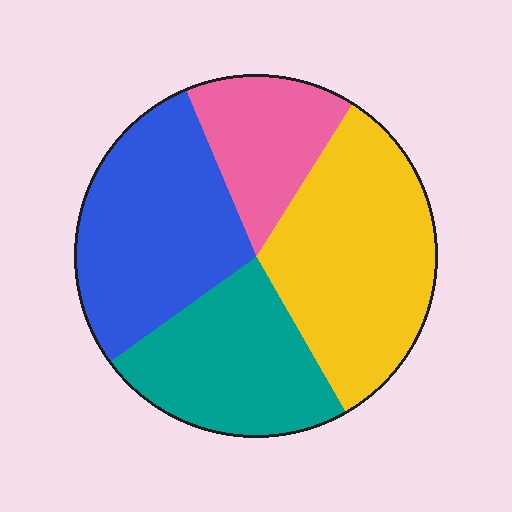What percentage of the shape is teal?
Teal takes up about one quarter (1/4) of the shape.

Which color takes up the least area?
Pink, at roughly 15%.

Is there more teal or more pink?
Teal.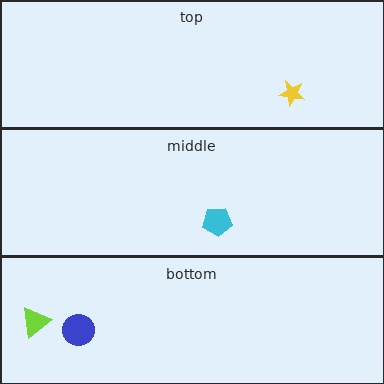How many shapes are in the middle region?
1.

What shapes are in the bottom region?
The blue circle, the lime triangle.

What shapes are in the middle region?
The cyan pentagon.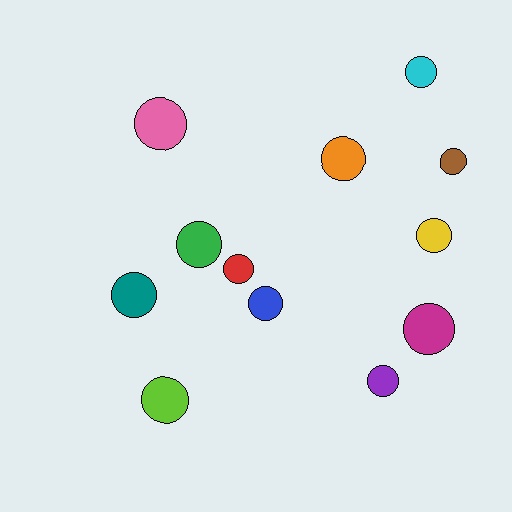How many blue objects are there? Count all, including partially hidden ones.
There is 1 blue object.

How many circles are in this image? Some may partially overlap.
There are 12 circles.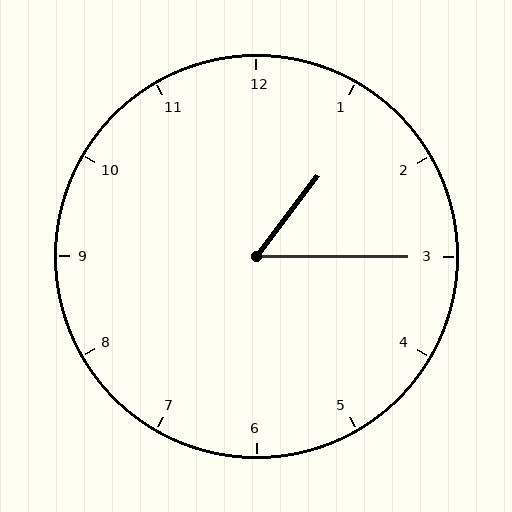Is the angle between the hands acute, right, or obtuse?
It is acute.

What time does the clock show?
1:15.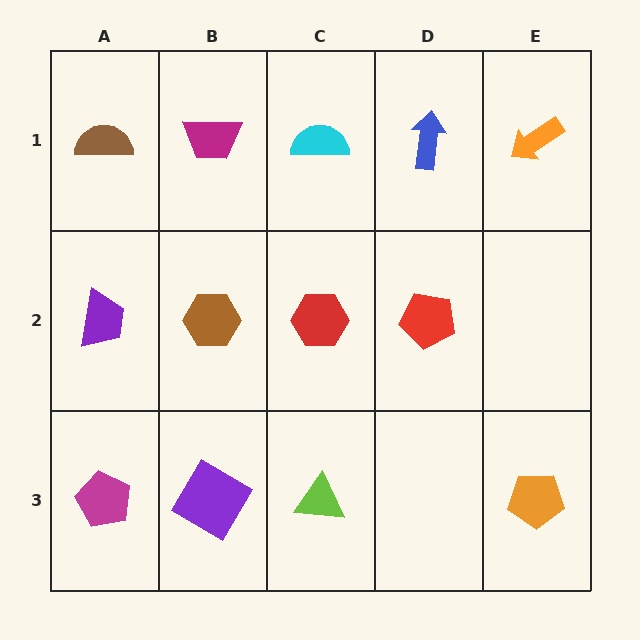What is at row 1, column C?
A cyan semicircle.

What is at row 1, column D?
A blue arrow.